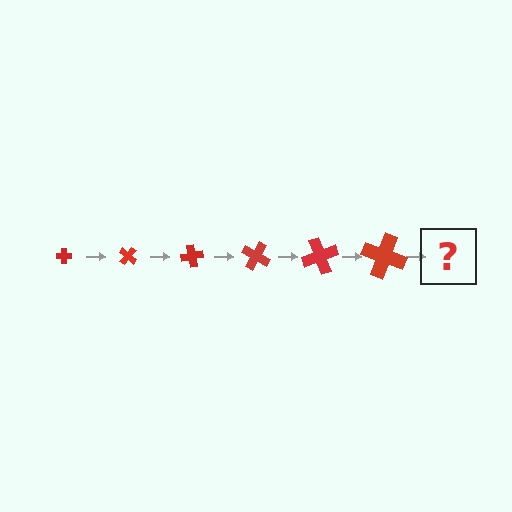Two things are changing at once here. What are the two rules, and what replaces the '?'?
The two rules are that the cross grows larger each step and it rotates 40 degrees each step. The '?' should be a cross, larger than the previous one and rotated 240 degrees from the start.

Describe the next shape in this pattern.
It should be a cross, larger than the previous one and rotated 240 degrees from the start.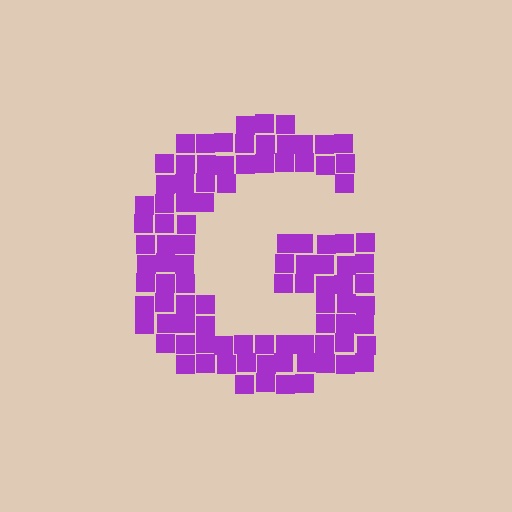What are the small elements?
The small elements are squares.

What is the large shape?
The large shape is the letter G.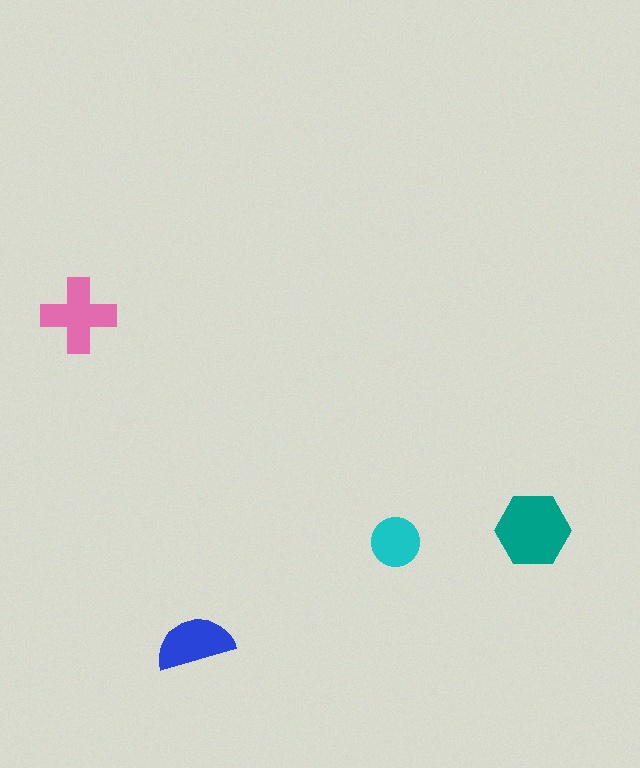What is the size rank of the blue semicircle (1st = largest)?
3rd.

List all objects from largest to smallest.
The teal hexagon, the pink cross, the blue semicircle, the cyan circle.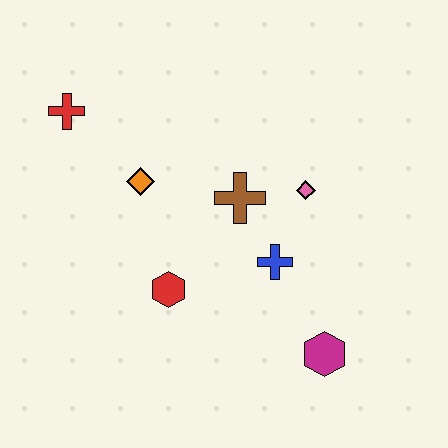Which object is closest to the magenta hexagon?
The blue cross is closest to the magenta hexagon.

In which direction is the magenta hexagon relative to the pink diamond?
The magenta hexagon is below the pink diamond.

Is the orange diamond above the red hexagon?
Yes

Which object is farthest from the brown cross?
The red cross is farthest from the brown cross.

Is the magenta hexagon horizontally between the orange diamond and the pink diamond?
No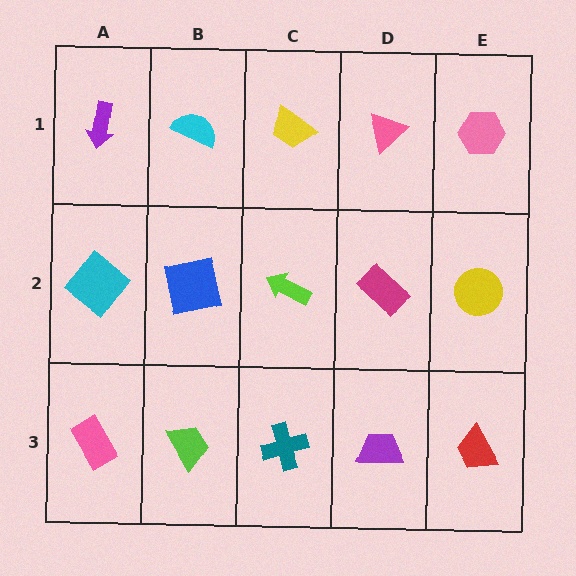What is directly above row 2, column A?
A purple arrow.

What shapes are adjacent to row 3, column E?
A yellow circle (row 2, column E), a purple trapezoid (row 3, column D).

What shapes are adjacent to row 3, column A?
A cyan diamond (row 2, column A), a lime trapezoid (row 3, column B).